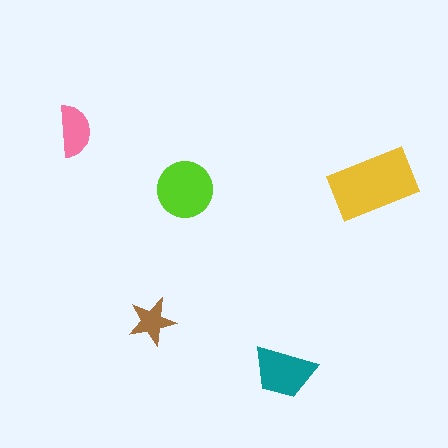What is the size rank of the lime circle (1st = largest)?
2nd.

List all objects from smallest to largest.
The brown star, the pink semicircle, the teal trapezoid, the lime circle, the yellow rectangle.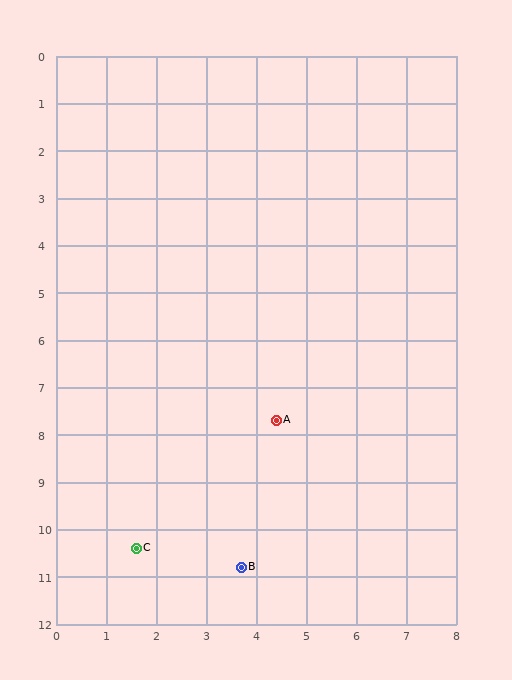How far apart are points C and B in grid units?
Points C and B are about 2.1 grid units apart.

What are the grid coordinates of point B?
Point B is at approximately (3.7, 10.8).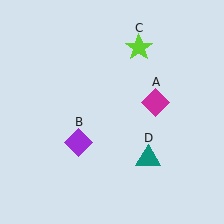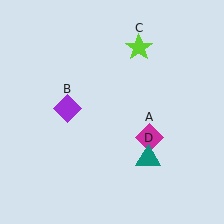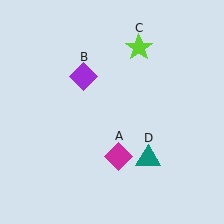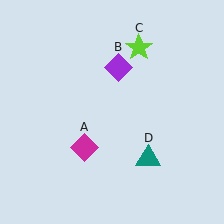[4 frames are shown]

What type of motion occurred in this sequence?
The magenta diamond (object A), purple diamond (object B) rotated clockwise around the center of the scene.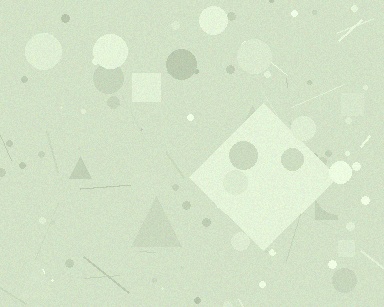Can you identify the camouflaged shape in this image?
The camouflaged shape is a diamond.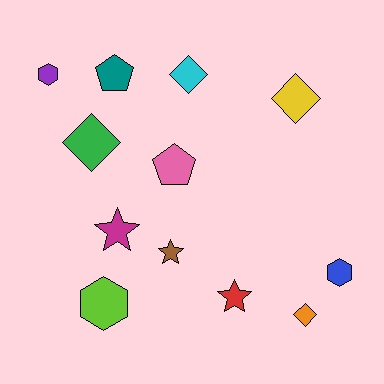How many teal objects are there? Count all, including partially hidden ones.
There is 1 teal object.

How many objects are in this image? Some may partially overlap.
There are 12 objects.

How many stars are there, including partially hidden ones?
There are 3 stars.